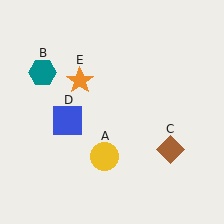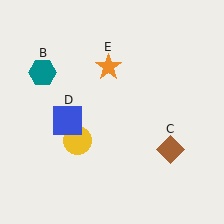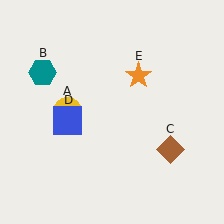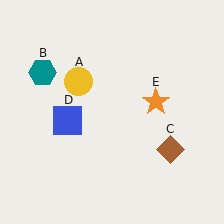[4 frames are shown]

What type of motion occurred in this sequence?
The yellow circle (object A), orange star (object E) rotated clockwise around the center of the scene.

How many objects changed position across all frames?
2 objects changed position: yellow circle (object A), orange star (object E).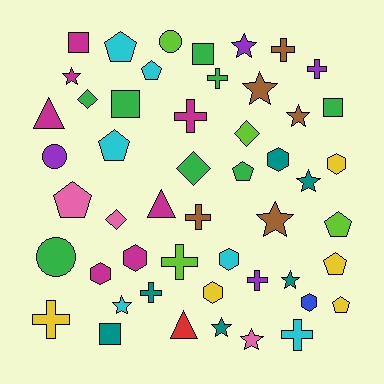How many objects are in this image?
There are 50 objects.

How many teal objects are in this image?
There are 6 teal objects.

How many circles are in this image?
There are 3 circles.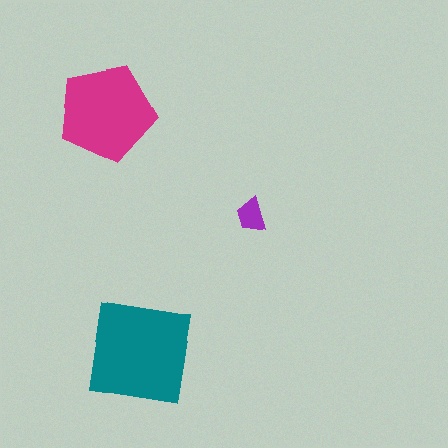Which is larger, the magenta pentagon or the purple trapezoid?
The magenta pentagon.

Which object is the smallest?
The purple trapezoid.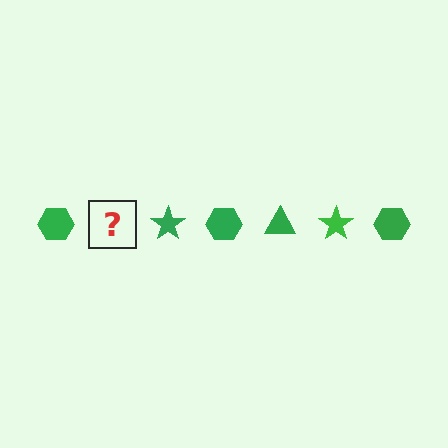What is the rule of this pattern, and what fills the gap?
The rule is that the pattern cycles through hexagon, triangle, star shapes in green. The gap should be filled with a green triangle.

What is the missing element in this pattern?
The missing element is a green triangle.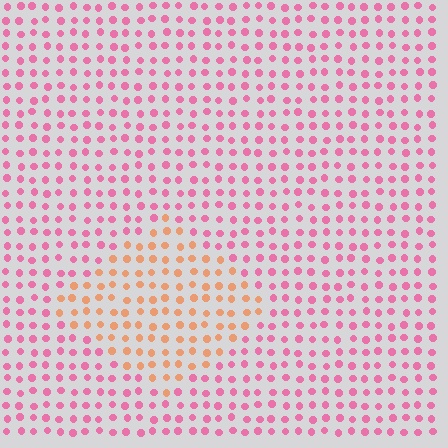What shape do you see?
I see a diamond.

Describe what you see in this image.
The image is filled with small pink elements in a uniform arrangement. A diamond-shaped region is visible where the elements are tinted to a slightly different hue, forming a subtle color boundary.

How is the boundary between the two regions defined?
The boundary is defined purely by a slight shift in hue (about 49 degrees). Spacing, size, and orientation are identical on both sides.